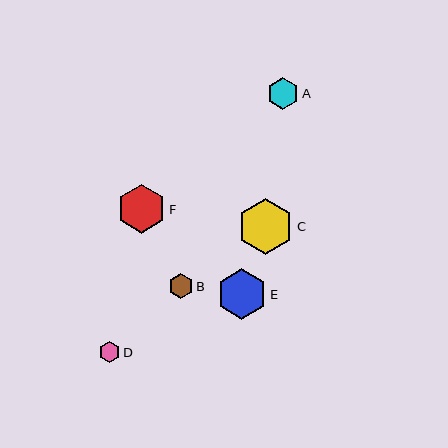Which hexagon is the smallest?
Hexagon D is the smallest with a size of approximately 21 pixels.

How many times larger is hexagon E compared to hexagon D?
Hexagon E is approximately 2.3 times the size of hexagon D.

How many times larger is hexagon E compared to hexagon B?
Hexagon E is approximately 2.0 times the size of hexagon B.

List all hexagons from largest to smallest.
From largest to smallest: C, E, F, A, B, D.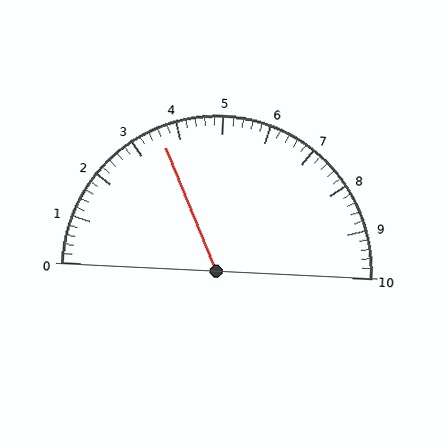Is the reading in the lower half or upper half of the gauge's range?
The reading is in the lower half of the range (0 to 10).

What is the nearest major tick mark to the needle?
The nearest major tick mark is 4.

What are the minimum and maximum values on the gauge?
The gauge ranges from 0 to 10.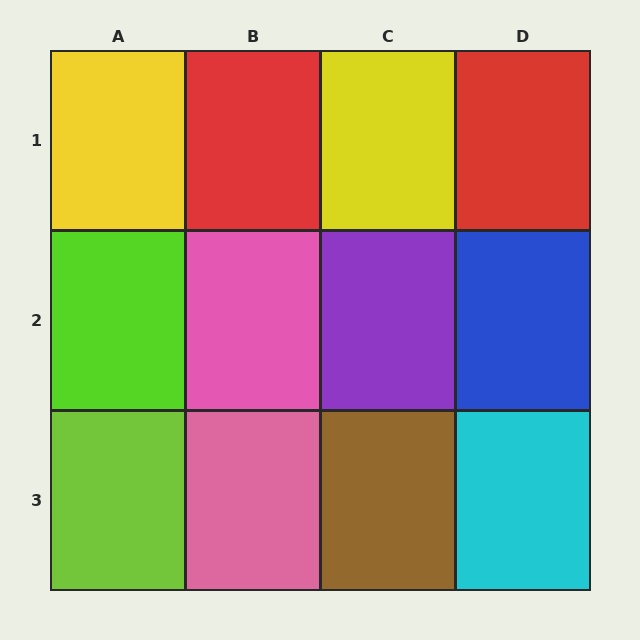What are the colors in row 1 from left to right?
Yellow, red, yellow, red.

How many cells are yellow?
2 cells are yellow.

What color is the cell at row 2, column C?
Purple.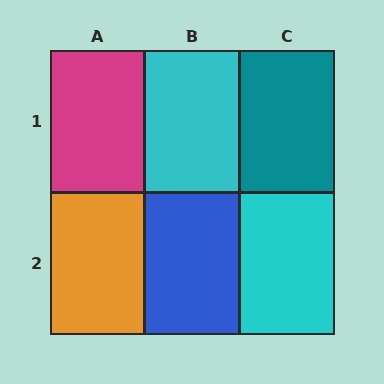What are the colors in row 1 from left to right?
Magenta, cyan, teal.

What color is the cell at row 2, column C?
Cyan.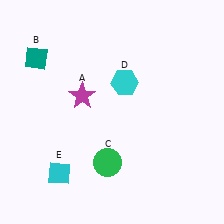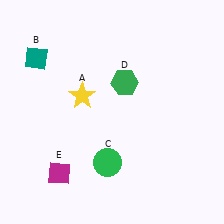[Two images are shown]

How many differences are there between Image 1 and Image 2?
There are 3 differences between the two images.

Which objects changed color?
A changed from magenta to yellow. D changed from cyan to green. E changed from cyan to magenta.